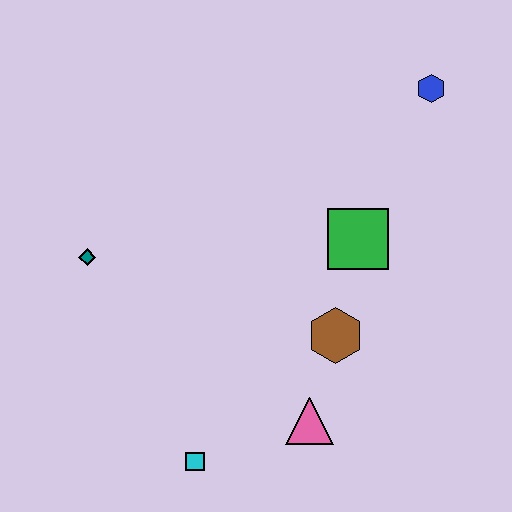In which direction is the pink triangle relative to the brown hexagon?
The pink triangle is below the brown hexagon.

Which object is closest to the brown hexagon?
The pink triangle is closest to the brown hexagon.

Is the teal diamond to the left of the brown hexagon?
Yes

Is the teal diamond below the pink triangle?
No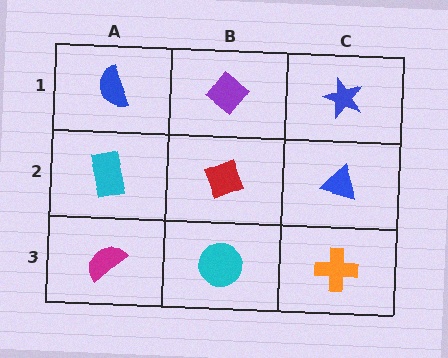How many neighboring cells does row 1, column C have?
2.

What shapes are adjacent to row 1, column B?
A red diamond (row 2, column B), a blue semicircle (row 1, column A), a blue star (row 1, column C).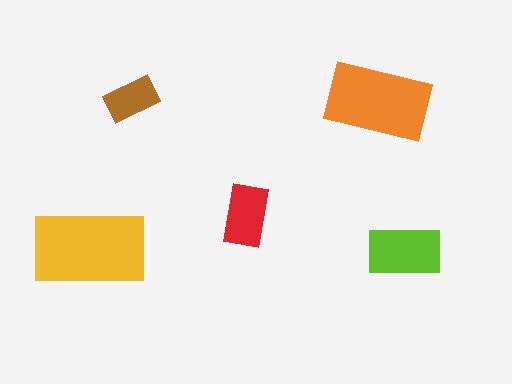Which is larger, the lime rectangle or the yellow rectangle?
The yellow one.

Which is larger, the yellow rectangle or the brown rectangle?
The yellow one.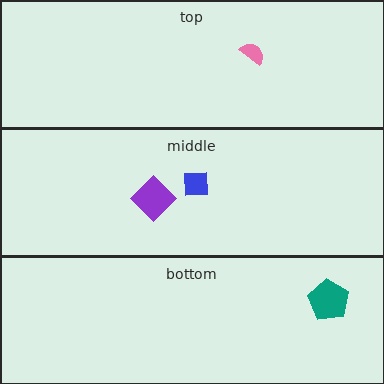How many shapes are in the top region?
1.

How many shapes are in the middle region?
2.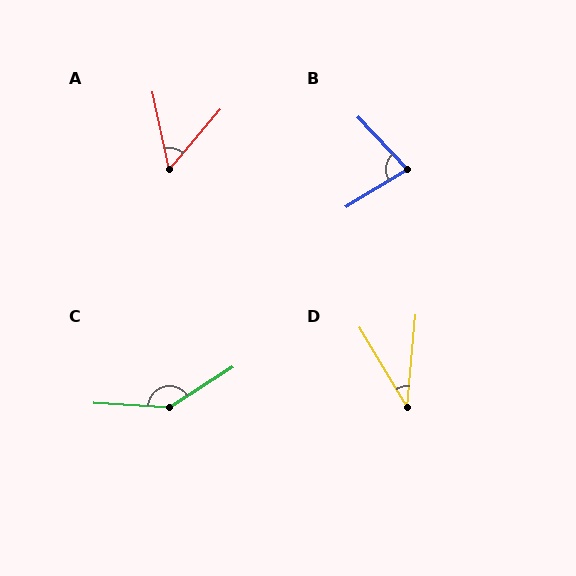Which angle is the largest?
C, at approximately 144 degrees.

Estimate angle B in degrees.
Approximately 78 degrees.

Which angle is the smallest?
D, at approximately 36 degrees.